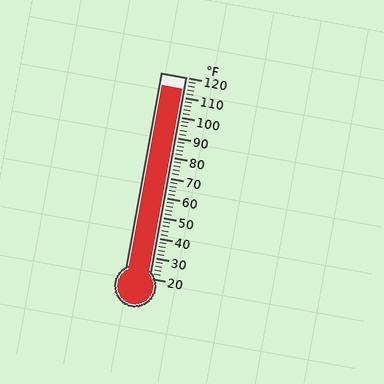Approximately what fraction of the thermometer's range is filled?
The thermometer is filled to approximately 95% of its range.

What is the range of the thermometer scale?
The thermometer scale ranges from 20°F to 120°F.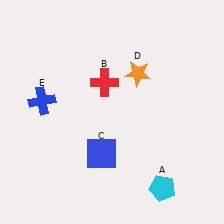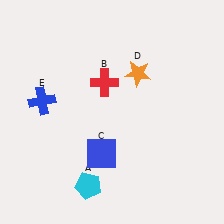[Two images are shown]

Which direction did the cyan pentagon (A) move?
The cyan pentagon (A) moved left.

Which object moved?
The cyan pentagon (A) moved left.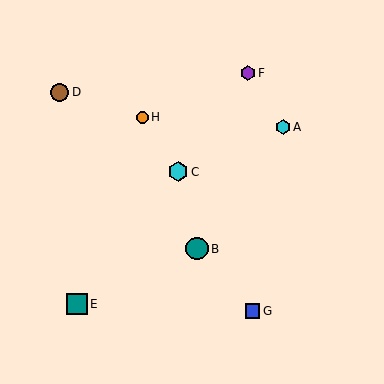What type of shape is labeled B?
Shape B is a teal circle.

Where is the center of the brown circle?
The center of the brown circle is at (60, 92).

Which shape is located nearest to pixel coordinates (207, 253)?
The teal circle (labeled B) at (197, 249) is nearest to that location.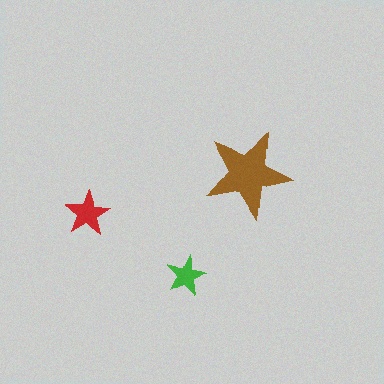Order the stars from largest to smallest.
the brown one, the red one, the green one.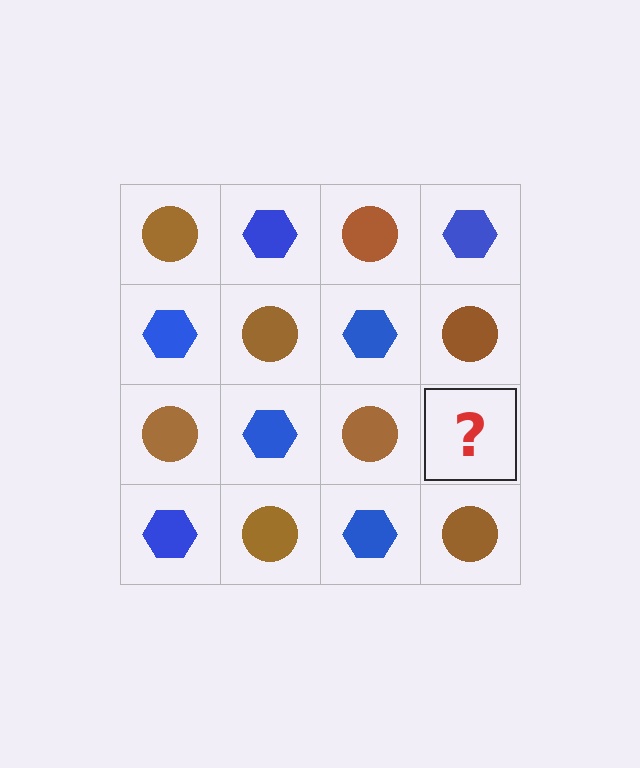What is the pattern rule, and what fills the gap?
The rule is that it alternates brown circle and blue hexagon in a checkerboard pattern. The gap should be filled with a blue hexagon.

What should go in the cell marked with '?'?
The missing cell should contain a blue hexagon.